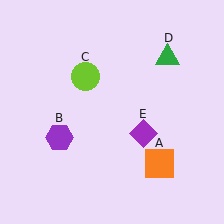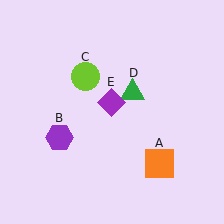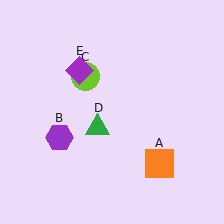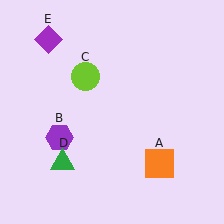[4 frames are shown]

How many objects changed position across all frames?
2 objects changed position: green triangle (object D), purple diamond (object E).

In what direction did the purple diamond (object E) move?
The purple diamond (object E) moved up and to the left.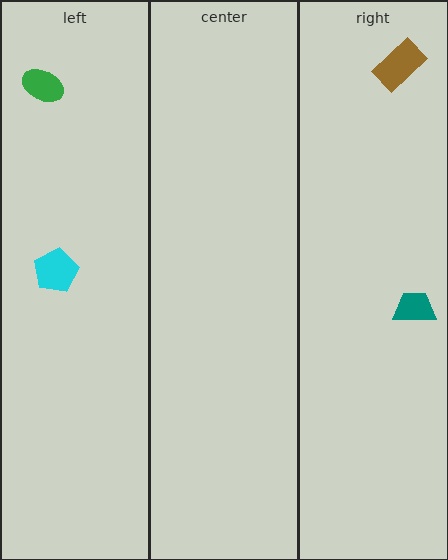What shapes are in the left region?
The green ellipse, the cyan pentagon.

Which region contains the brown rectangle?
The right region.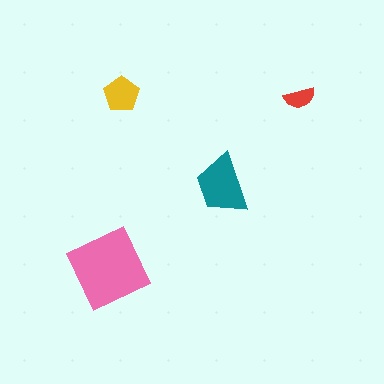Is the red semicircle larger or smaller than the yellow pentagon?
Smaller.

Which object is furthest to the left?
The pink diamond is leftmost.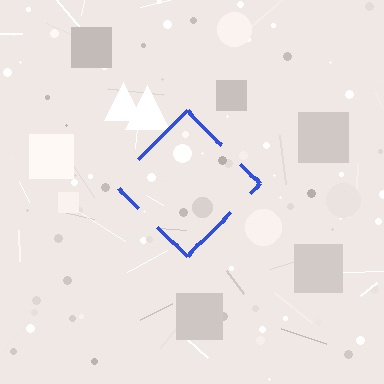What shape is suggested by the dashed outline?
The dashed outline suggests a diamond.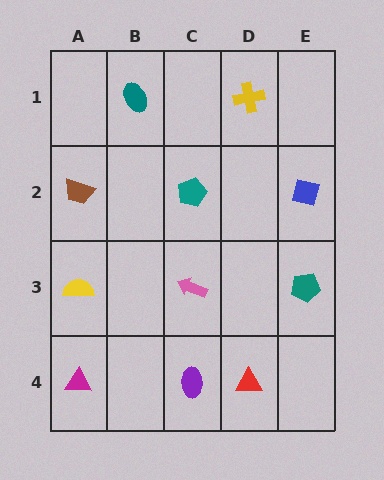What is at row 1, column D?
A yellow cross.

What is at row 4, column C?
A purple ellipse.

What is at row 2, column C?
A teal pentagon.